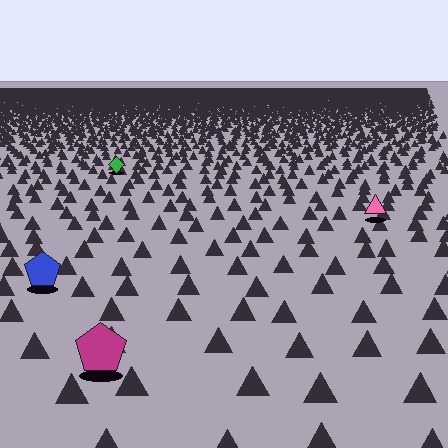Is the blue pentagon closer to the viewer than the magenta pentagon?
No. The magenta pentagon is closer — you can tell from the texture gradient: the ground texture is coarser near it.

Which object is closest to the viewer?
The magenta pentagon is closest. The texture marks near it are larger and more spread out.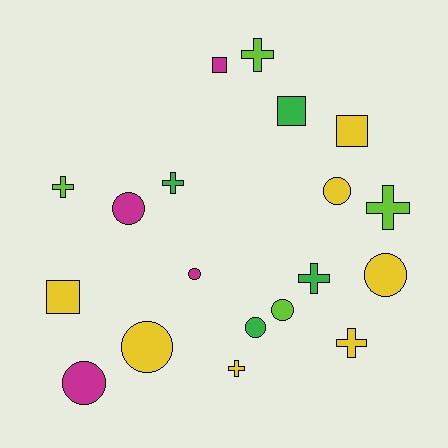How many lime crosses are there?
There are 3 lime crosses.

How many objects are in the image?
There are 19 objects.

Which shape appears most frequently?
Circle, with 8 objects.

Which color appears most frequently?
Yellow, with 7 objects.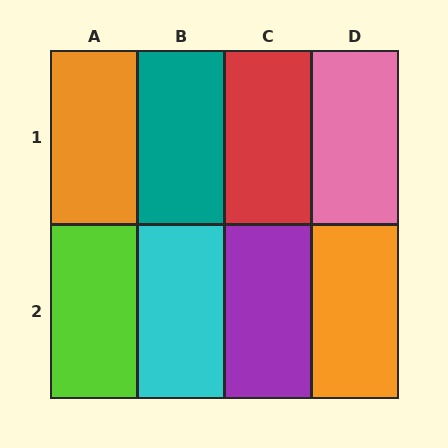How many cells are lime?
1 cell is lime.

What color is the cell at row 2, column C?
Purple.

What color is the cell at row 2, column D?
Orange.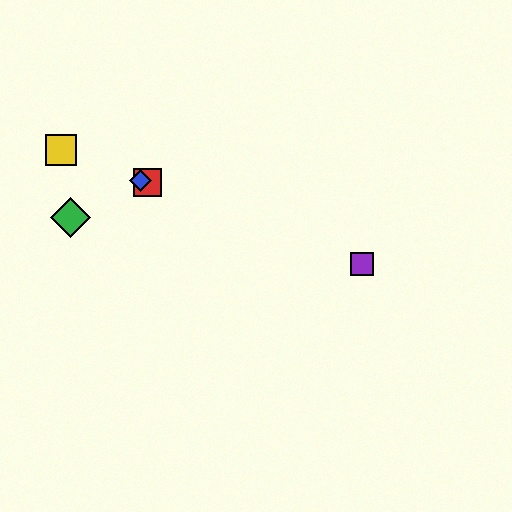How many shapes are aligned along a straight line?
4 shapes (the red square, the blue diamond, the yellow square, the purple square) are aligned along a straight line.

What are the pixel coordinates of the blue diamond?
The blue diamond is at (141, 180).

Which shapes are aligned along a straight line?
The red square, the blue diamond, the yellow square, the purple square are aligned along a straight line.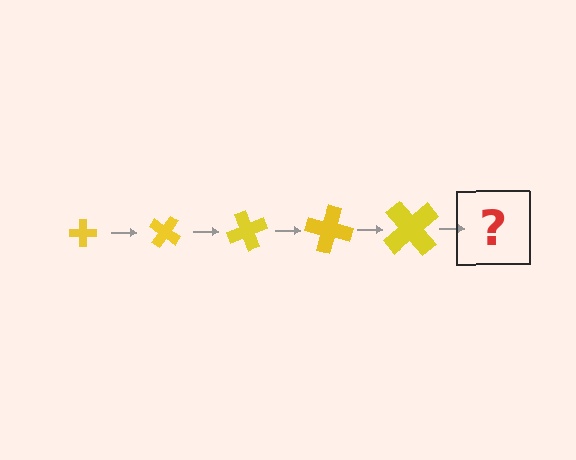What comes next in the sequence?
The next element should be a cross, larger than the previous one and rotated 175 degrees from the start.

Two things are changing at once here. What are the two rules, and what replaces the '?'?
The two rules are that the cross grows larger each step and it rotates 35 degrees each step. The '?' should be a cross, larger than the previous one and rotated 175 degrees from the start.